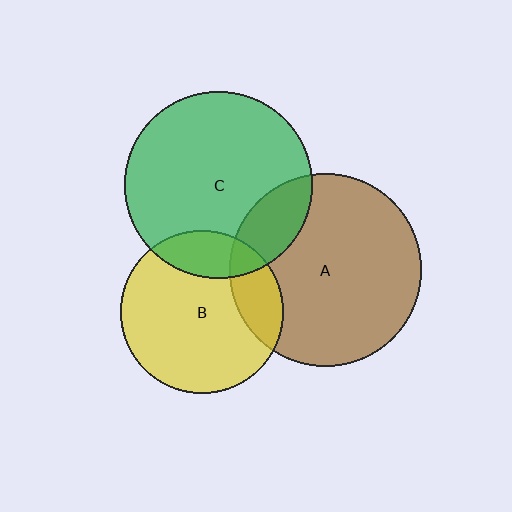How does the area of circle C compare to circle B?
Approximately 1.3 times.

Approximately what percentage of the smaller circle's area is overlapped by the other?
Approximately 20%.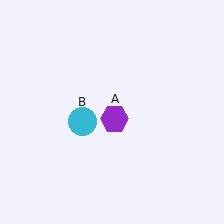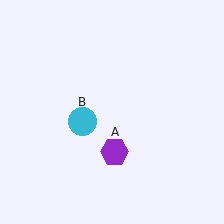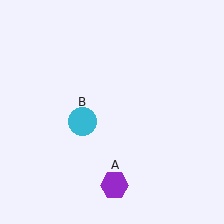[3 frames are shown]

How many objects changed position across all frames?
1 object changed position: purple hexagon (object A).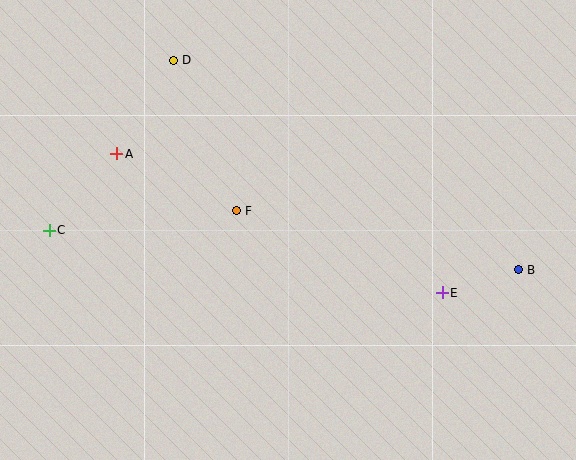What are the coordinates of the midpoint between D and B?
The midpoint between D and B is at (346, 165).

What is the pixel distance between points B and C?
The distance between B and C is 471 pixels.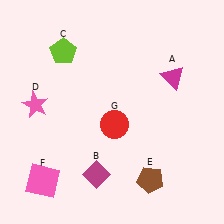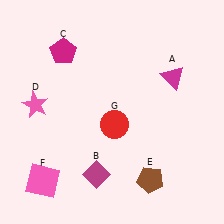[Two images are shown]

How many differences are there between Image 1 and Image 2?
There is 1 difference between the two images.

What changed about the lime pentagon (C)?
In Image 1, C is lime. In Image 2, it changed to magenta.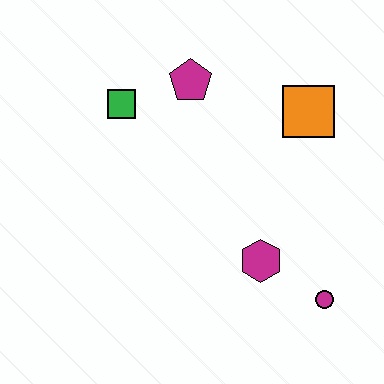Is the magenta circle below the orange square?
Yes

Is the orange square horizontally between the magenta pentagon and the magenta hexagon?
No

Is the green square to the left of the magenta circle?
Yes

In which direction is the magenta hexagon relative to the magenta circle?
The magenta hexagon is to the left of the magenta circle.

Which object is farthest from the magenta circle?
The green square is farthest from the magenta circle.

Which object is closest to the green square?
The magenta pentagon is closest to the green square.